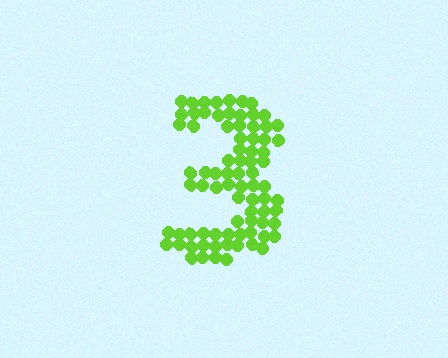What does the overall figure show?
The overall figure shows the digit 3.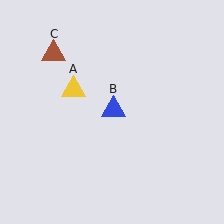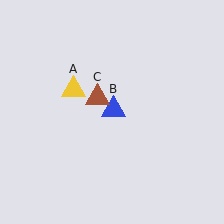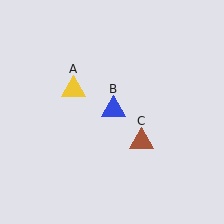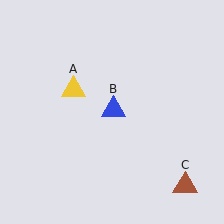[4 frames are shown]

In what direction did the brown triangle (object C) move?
The brown triangle (object C) moved down and to the right.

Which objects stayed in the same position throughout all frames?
Yellow triangle (object A) and blue triangle (object B) remained stationary.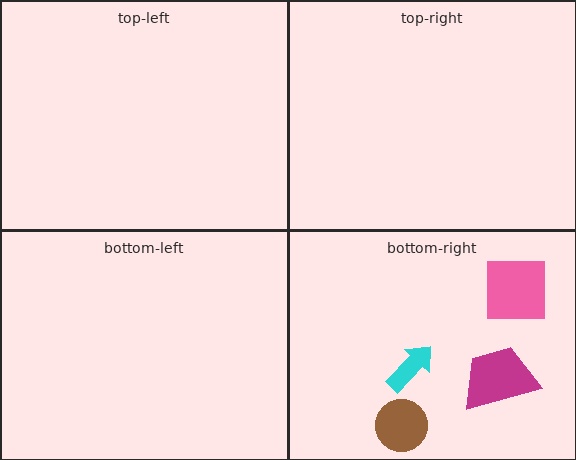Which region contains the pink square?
The bottom-right region.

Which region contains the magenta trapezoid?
The bottom-right region.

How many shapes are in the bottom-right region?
4.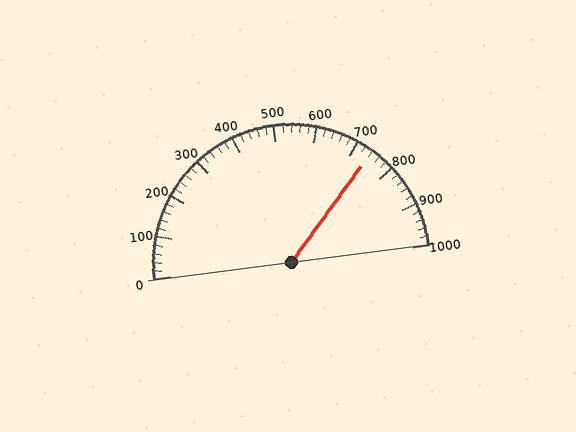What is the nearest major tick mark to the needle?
The nearest major tick mark is 700.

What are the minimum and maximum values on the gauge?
The gauge ranges from 0 to 1000.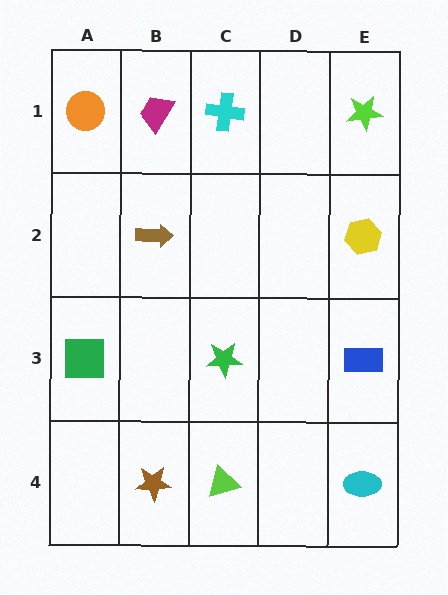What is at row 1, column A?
An orange circle.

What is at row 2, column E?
A yellow hexagon.